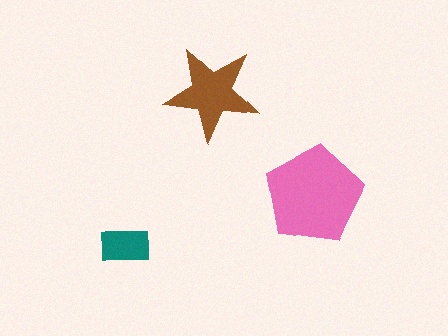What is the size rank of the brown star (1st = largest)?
2nd.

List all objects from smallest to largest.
The teal rectangle, the brown star, the pink pentagon.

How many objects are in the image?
There are 3 objects in the image.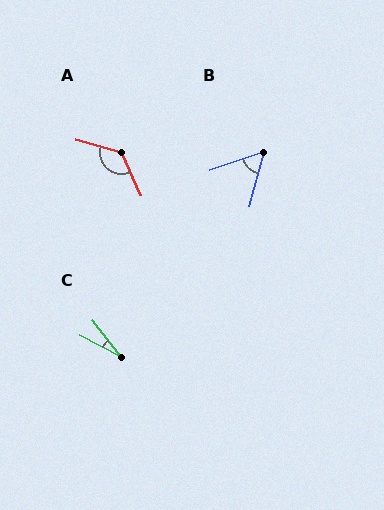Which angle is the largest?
A, at approximately 131 degrees.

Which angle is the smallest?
C, at approximately 25 degrees.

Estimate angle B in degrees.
Approximately 57 degrees.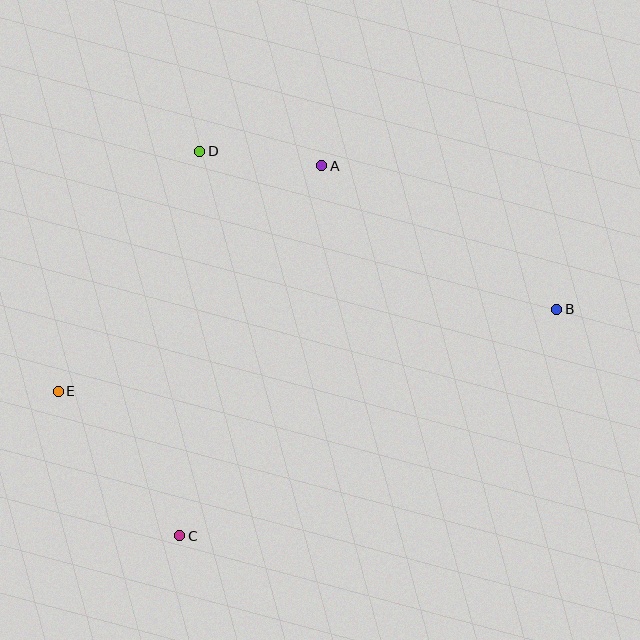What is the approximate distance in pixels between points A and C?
The distance between A and C is approximately 397 pixels.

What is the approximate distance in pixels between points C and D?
The distance between C and D is approximately 385 pixels.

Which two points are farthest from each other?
Points B and E are farthest from each other.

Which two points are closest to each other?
Points A and D are closest to each other.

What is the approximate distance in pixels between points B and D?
The distance between B and D is approximately 390 pixels.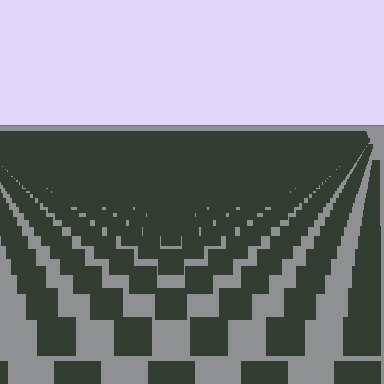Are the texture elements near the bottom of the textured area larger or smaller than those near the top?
Larger. Near the bottom, elements are closer to the viewer and appear at a bigger on-screen size.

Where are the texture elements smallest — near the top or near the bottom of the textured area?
Near the top.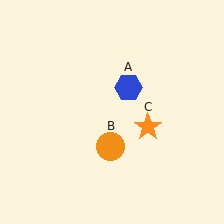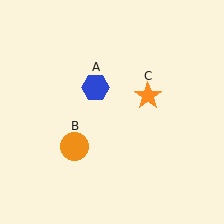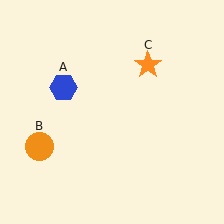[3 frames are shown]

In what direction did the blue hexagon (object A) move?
The blue hexagon (object A) moved left.